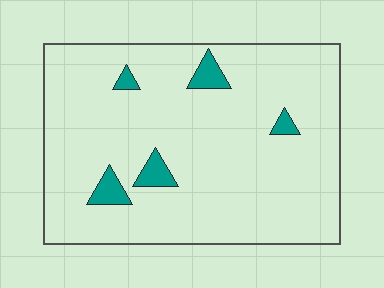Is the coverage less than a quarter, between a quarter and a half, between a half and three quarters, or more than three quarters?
Less than a quarter.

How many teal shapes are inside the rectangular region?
5.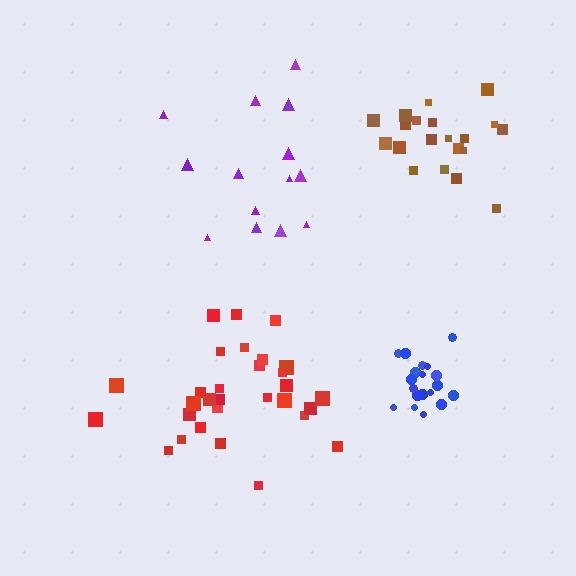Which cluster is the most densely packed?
Blue.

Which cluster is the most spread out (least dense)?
Purple.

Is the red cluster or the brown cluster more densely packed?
Brown.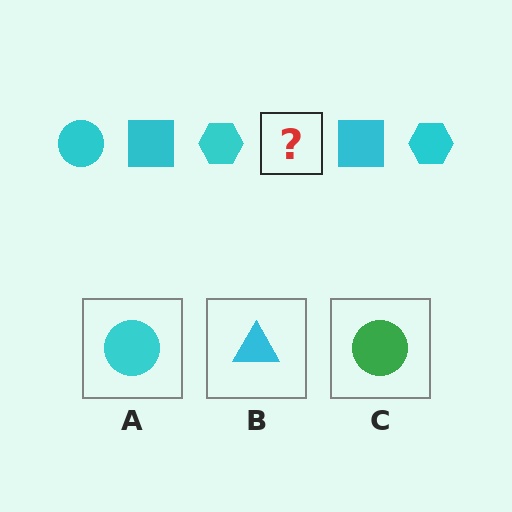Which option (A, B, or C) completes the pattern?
A.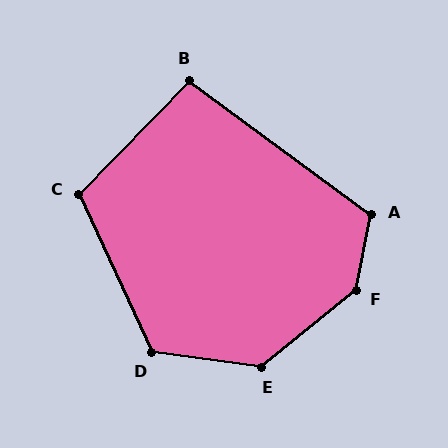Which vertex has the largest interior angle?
F, at approximately 141 degrees.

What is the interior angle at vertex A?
Approximately 115 degrees (obtuse).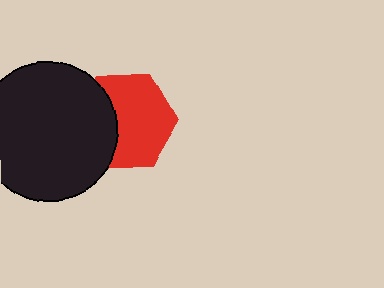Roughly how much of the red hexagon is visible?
Most of it is visible (roughly 66%).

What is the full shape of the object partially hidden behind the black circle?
The partially hidden object is a red hexagon.